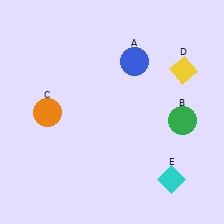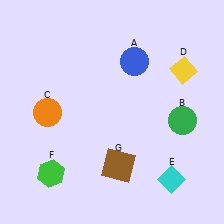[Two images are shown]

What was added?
A green hexagon (F), a brown square (G) were added in Image 2.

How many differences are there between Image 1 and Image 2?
There are 2 differences between the two images.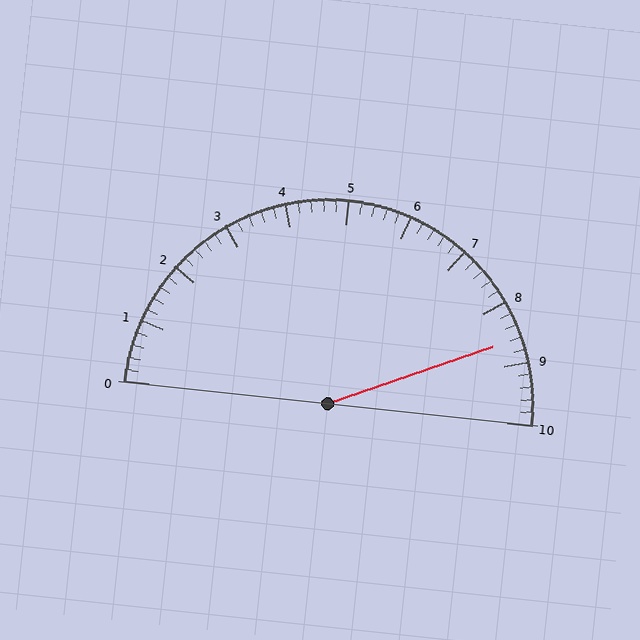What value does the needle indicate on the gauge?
The needle indicates approximately 8.6.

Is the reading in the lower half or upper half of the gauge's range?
The reading is in the upper half of the range (0 to 10).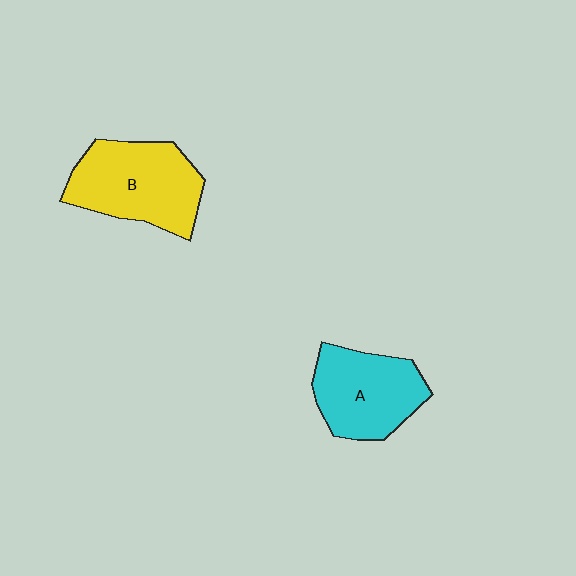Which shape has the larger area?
Shape B (yellow).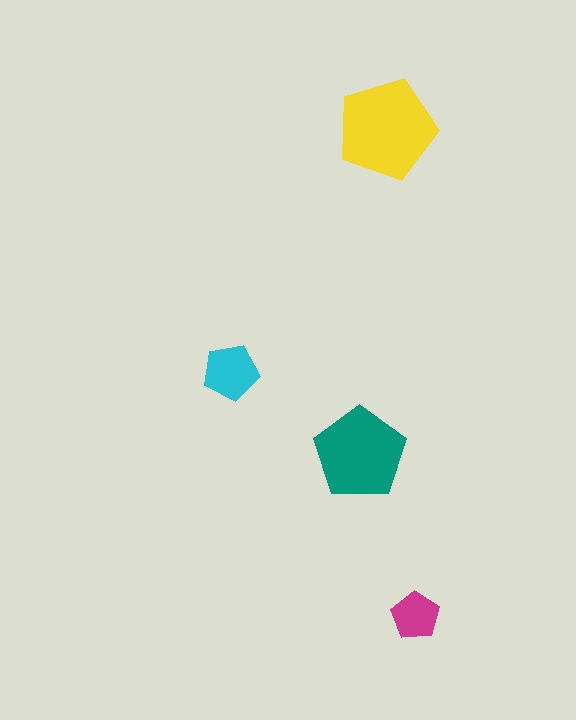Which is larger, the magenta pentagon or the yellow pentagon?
The yellow one.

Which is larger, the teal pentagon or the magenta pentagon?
The teal one.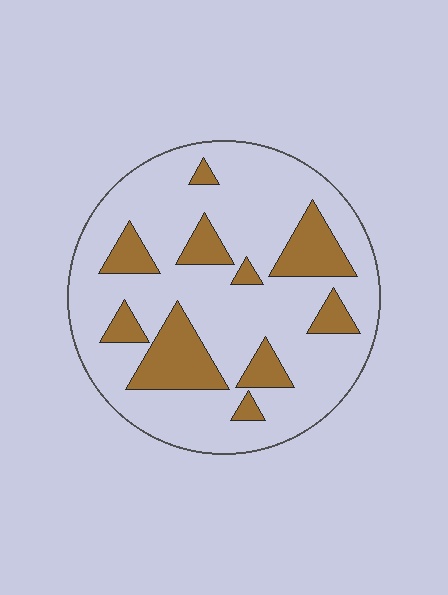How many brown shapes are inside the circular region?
10.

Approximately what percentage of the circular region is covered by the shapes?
Approximately 20%.